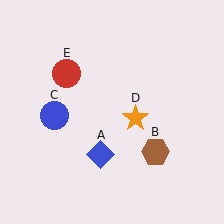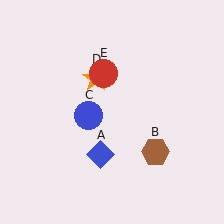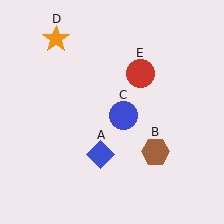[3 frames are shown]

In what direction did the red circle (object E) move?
The red circle (object E) moved right.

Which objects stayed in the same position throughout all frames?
Blue diamond (object A) and brown hexagon (object B) remained stationary.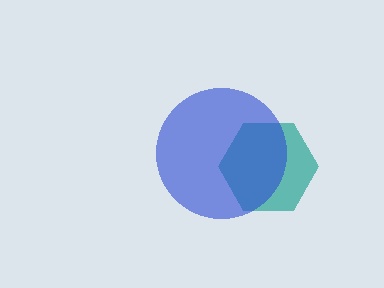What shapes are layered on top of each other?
The layered shapes are: a teal hexagon, a blue circle.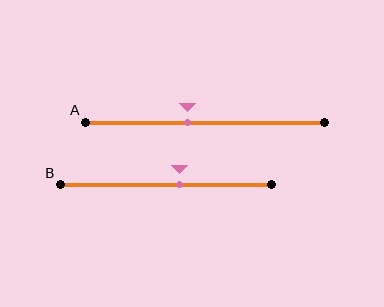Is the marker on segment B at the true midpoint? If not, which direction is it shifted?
No, the marker on segment B is shifted to the right by about 7% of the segment length.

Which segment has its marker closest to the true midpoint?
Segment B has its marker closest to the true midpoint.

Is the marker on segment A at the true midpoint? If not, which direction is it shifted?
No, the marker on segment A is shifted to the left by about 7% of the segment length.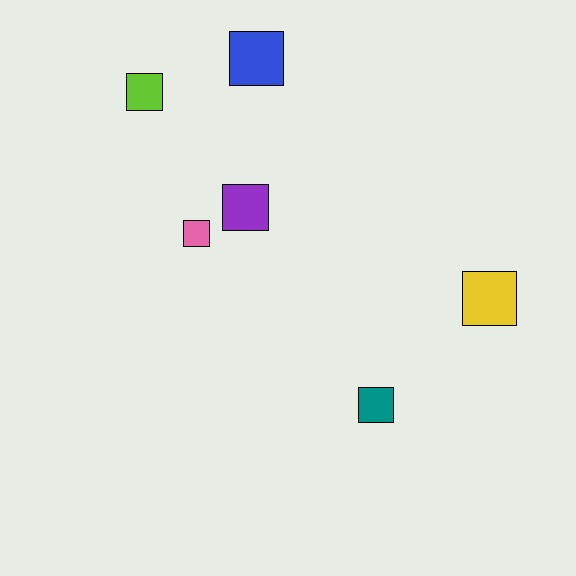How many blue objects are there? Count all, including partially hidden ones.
There is 1 blue object.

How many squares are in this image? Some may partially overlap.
There are 6 squares.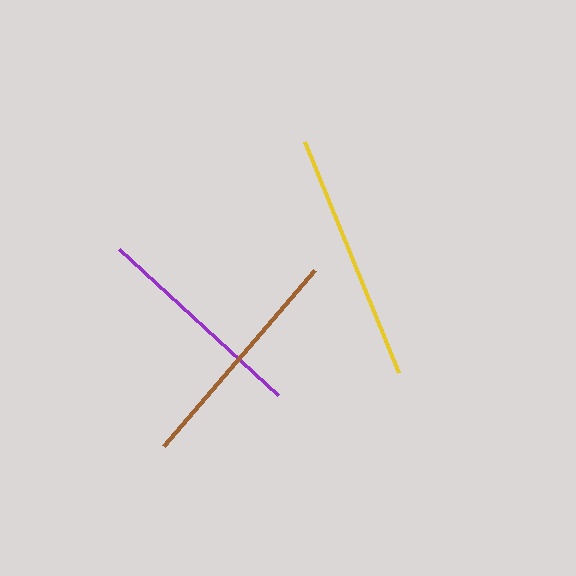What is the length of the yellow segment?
The yellow segment is approximately 250 pixels long.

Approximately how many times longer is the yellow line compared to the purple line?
The yellow line is approximately 1.2 times the length of the purple line.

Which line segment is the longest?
The yellow line is the longest at approximately 250 pixels.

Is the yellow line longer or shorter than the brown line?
The yellow line is longer than the brown line.